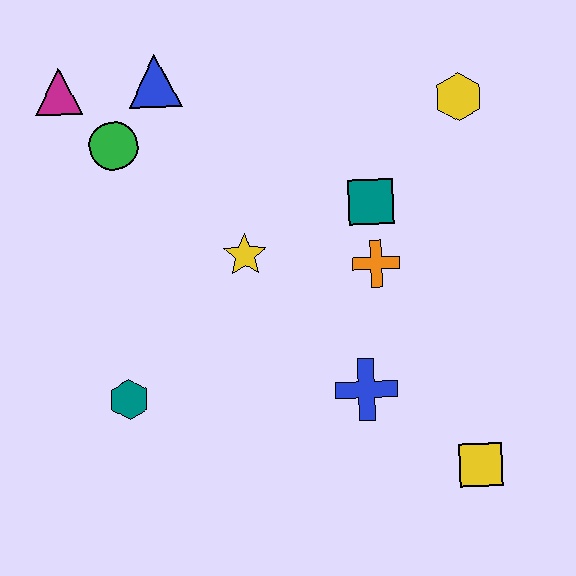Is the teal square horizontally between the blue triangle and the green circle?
No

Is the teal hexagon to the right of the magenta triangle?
Yes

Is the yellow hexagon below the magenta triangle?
Yes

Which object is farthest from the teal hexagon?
The yellow hexagon is farthest from the teal hexagon.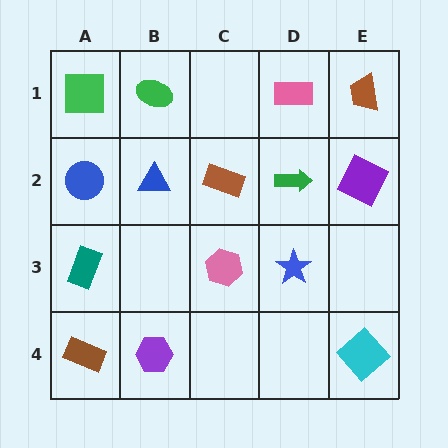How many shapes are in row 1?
4 shapes.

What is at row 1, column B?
A green ellipse.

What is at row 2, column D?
A green arrow.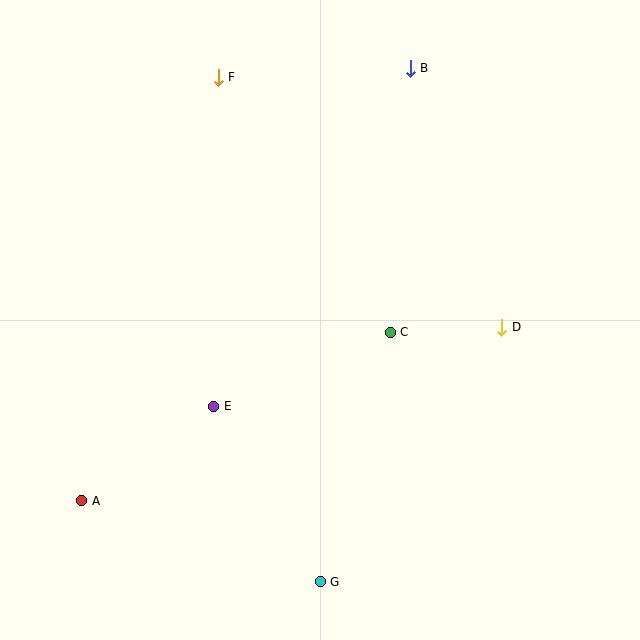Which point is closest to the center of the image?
Point C at (390, 332) is closest to the center.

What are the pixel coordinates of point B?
Point B is at (410, 68).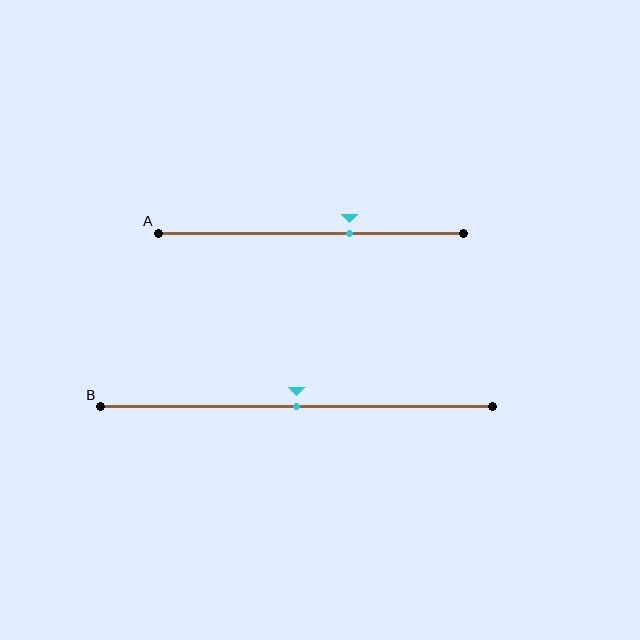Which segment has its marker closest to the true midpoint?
Segment B has its marker closest to the true midpoint.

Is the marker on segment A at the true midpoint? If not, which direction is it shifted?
No, the marker on segment A is shifted to the right by about 13% of the segment length.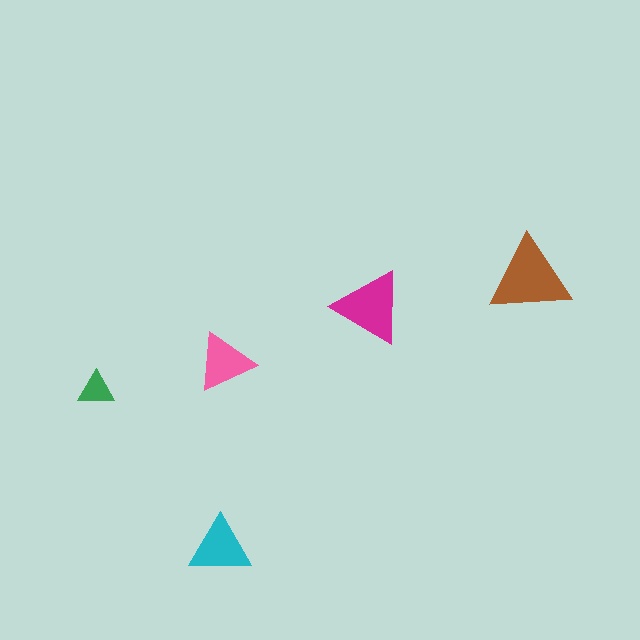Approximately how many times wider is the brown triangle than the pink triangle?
About 1.5 times wider.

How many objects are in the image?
There are 5 objects in the image.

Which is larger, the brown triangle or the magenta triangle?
The brown one.